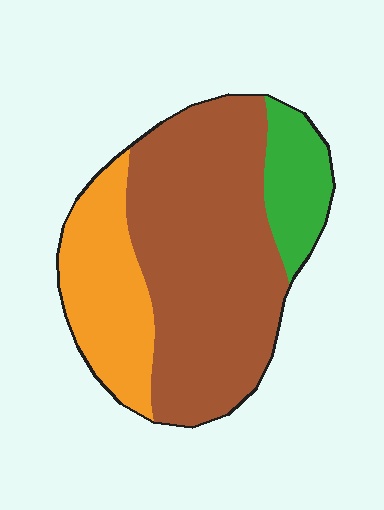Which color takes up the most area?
Brown, at roughly 60%.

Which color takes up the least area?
Green, at roughly 15%.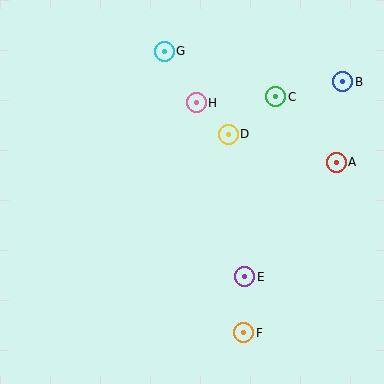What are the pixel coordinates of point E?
Point E is at (245, 277).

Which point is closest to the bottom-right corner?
Point F is closest to the bottom-right corner.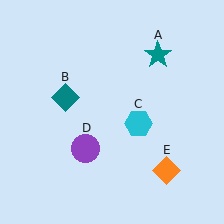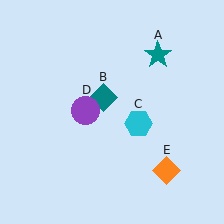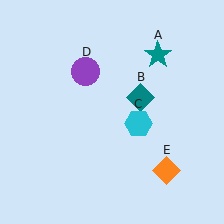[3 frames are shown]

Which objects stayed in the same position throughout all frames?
Teal star (object A) and cyan hexagon (object C) and orange diamond (object E) remained stationary.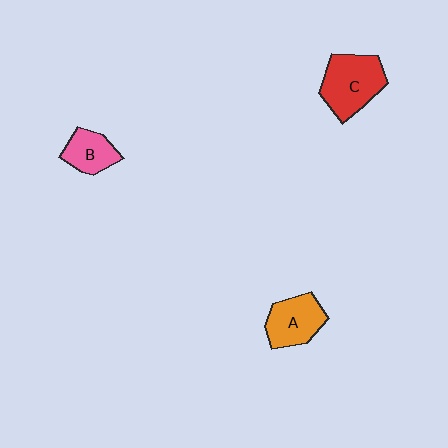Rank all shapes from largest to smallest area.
From largest to smallest: C (red), A (orange), B (pink).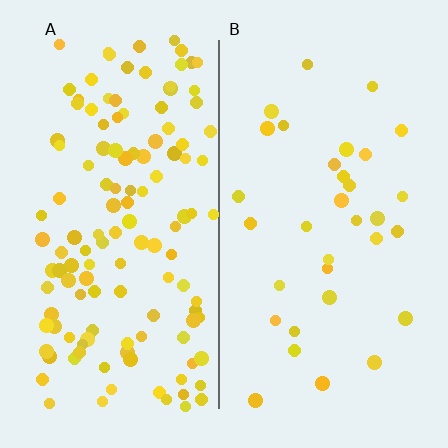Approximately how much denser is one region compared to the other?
Approximately 3.9× — region A over region B.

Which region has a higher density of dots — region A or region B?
A (the left).